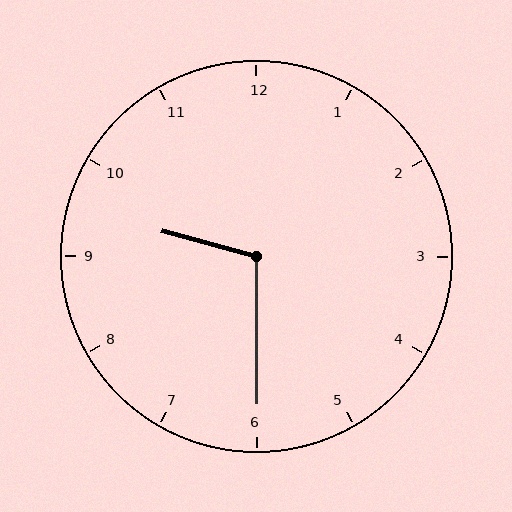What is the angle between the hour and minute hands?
Approximately 105 degrees.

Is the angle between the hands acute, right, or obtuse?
It is obtuse.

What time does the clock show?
9:30.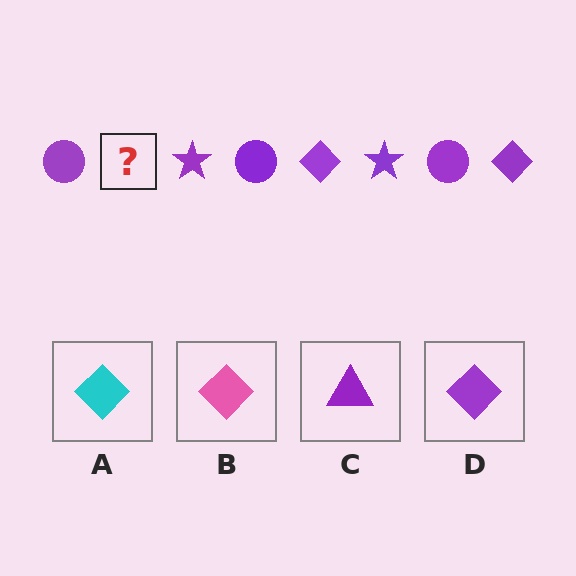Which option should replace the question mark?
Option D.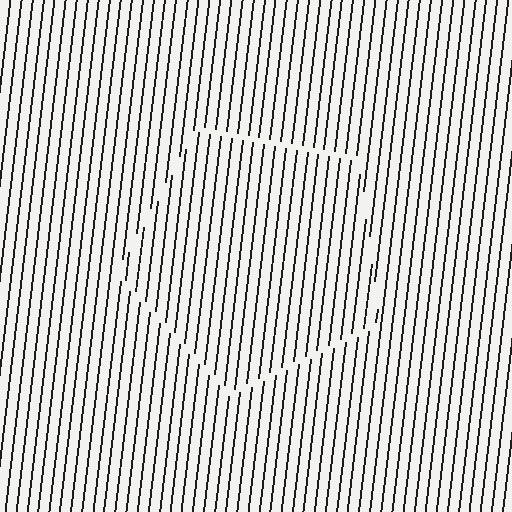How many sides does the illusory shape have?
5 sides — the line-ends trace a pentagon.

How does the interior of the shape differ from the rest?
The interior of the shape contains the same grating, shifted by half a period — the contour is defined by the phase discontinuity where line-ends from the inner and outer gratings abut.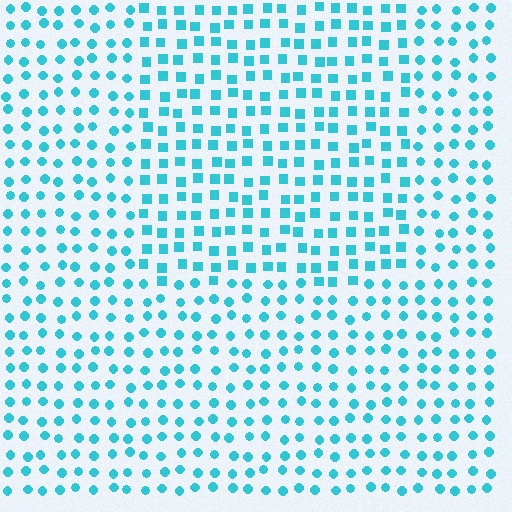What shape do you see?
I see a rectangle.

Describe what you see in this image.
The image is filled with small cyan elements arranged in a uniform grid. A rectangle-shaped region contains squares, while the surrounding area contains circles. The boundary is defined purely by the change in element shape.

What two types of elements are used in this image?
The image uses squares inside the rectangle region and circles outside it.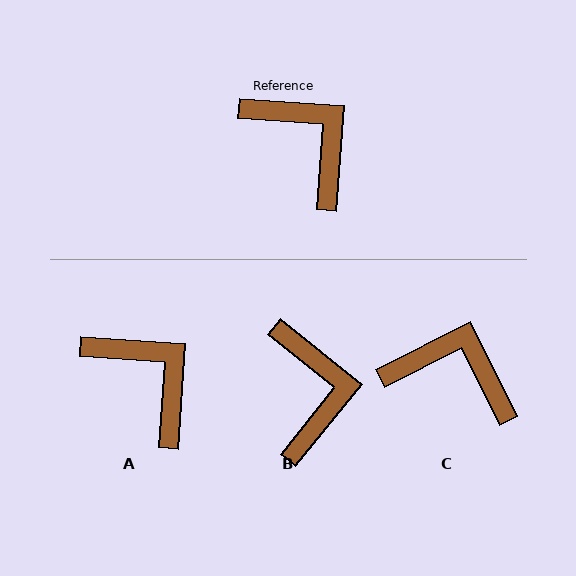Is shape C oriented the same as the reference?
No, it is off by about 31 degrees.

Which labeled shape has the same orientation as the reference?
A.